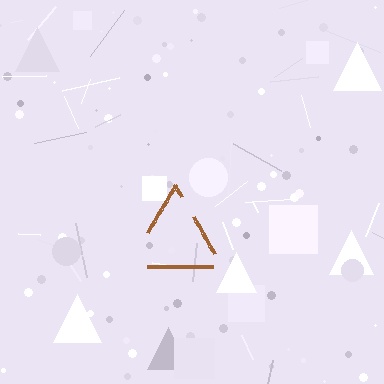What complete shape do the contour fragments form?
The contour fragments form a triangle.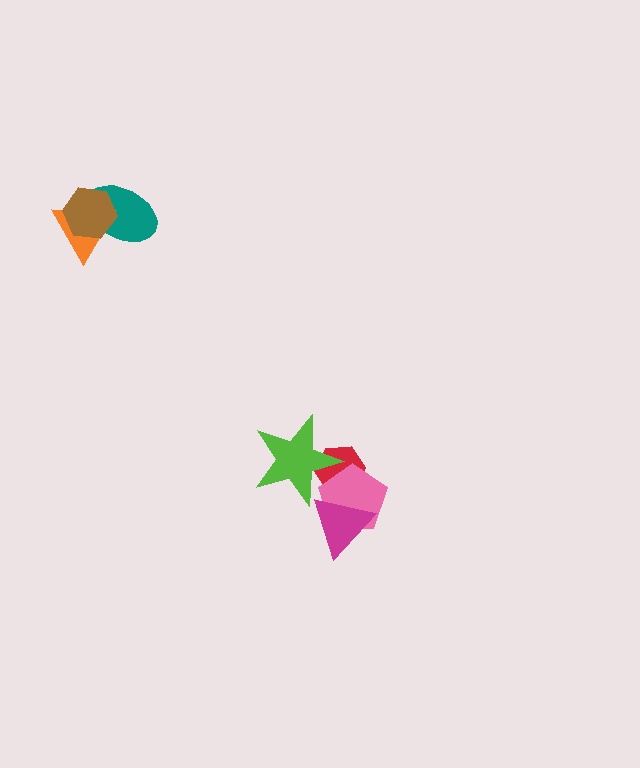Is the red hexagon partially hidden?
Yes, it is partially covered by another shape.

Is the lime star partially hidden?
Yes, it is partially covered by another shape.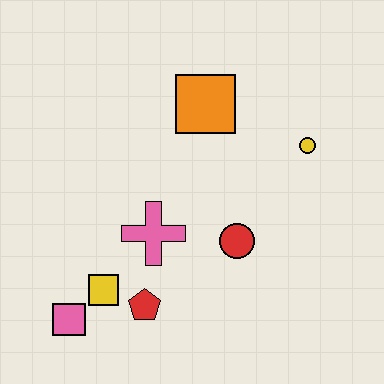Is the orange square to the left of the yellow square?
No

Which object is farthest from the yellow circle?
The pink square is farthest from the yellow circle.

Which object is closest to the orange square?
The yellow circle is closest to the orange square.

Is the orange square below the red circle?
No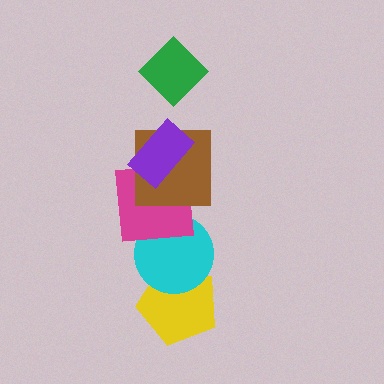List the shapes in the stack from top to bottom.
From top to bottom: the green diamond, the purple rectangle, the brown square, the magenta square, the cyan circle, the yellow pentagon.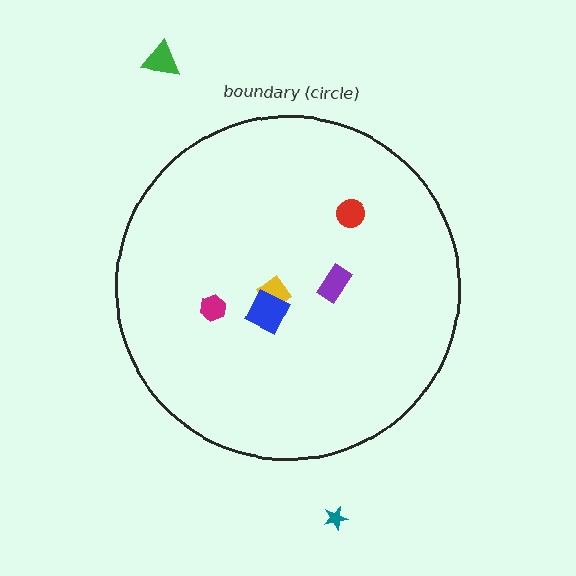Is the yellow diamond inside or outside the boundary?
Inside.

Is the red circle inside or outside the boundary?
Inside.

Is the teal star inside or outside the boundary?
Outside.